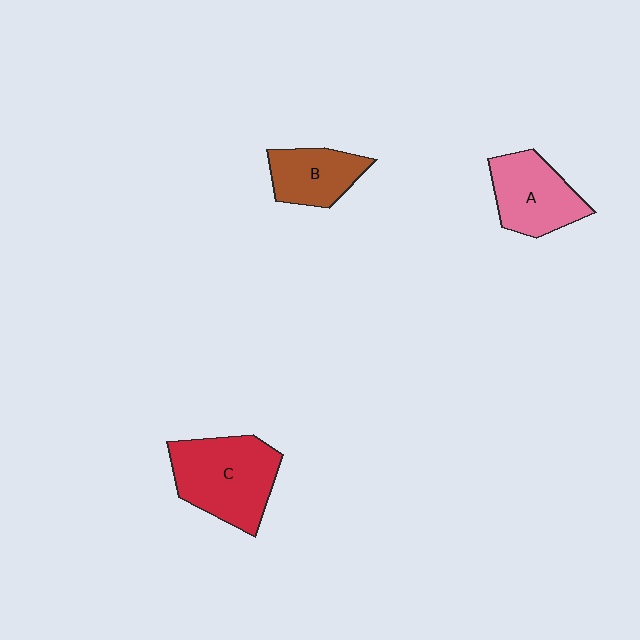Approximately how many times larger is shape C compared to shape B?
Approximately 1.7 times.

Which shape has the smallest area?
Shape B (brown).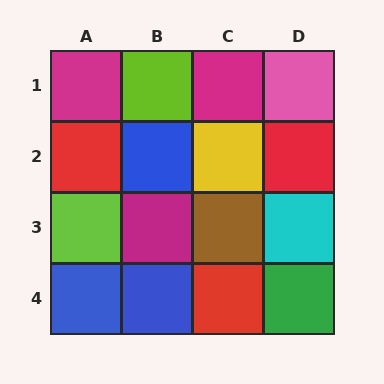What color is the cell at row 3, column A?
Lime.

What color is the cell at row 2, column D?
Red.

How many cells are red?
3 cells are red.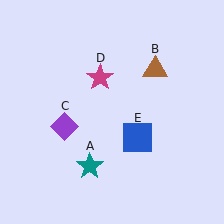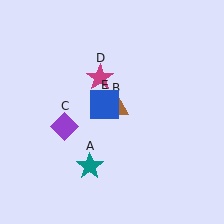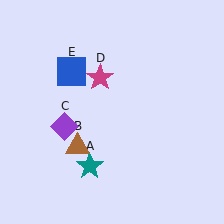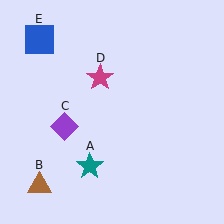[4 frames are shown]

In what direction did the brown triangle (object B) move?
The brown triangle (object B) moved down and to the left.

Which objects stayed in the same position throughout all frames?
Teal star (object A) and purple diamond (object C) and magenta star (object D) remained stationary.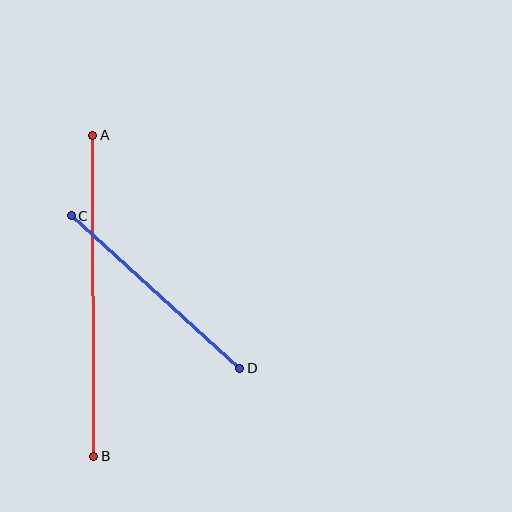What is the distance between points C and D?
The distance is approximately 228 pixels.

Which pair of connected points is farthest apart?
Points A and B are farthest apart.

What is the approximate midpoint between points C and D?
The midpoint is at approximately (155, 292) pixels.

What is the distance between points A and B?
The distance is approximately 321 pixels.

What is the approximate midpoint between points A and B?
The midpoint is at approximately (93, 296) pixels.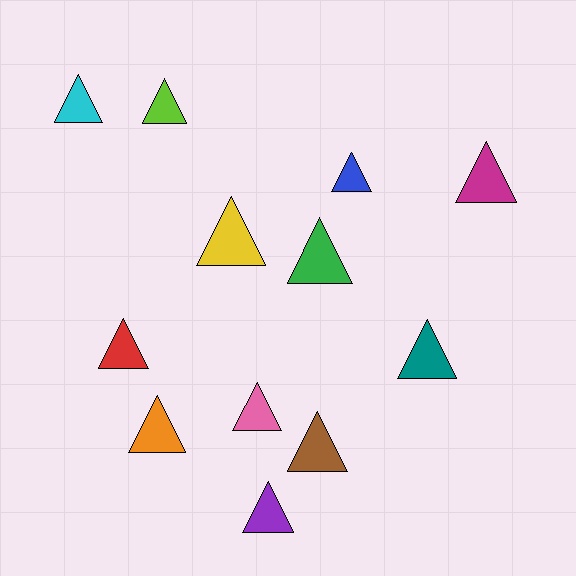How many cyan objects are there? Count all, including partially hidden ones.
There is 1 cyan object.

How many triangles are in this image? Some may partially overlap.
There are 12 triangles.